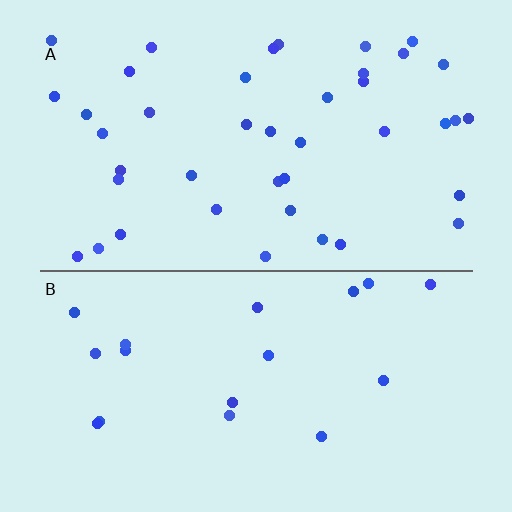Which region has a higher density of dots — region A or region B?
A (the top).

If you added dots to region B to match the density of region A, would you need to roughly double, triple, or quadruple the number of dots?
Approximately double.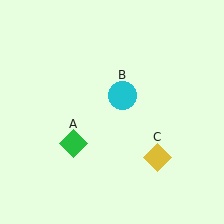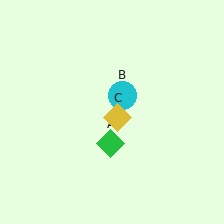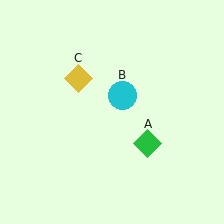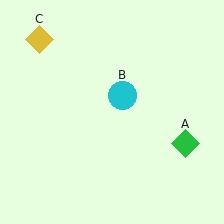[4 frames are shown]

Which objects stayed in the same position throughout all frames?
Cyan circle (object B) remained stationary.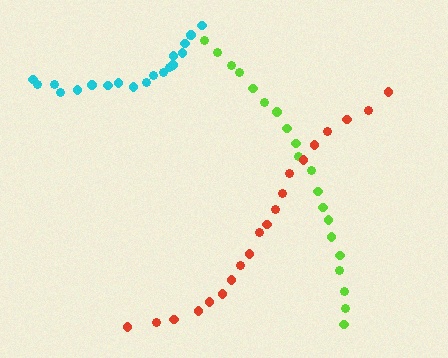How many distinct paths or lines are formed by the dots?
There are 3 distinct paths.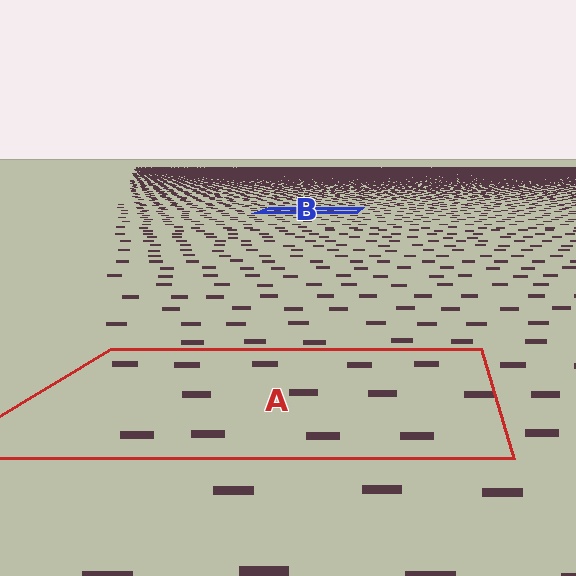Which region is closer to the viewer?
Region A is closer. The texture elements there are larger and more spread out.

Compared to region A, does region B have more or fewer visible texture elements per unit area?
Region B has more texture elements per unit area — they are packed more densely because it is farther away.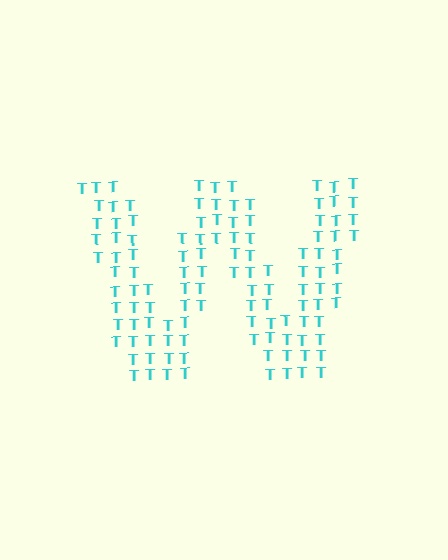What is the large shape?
The large shape is the letter W.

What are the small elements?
The small elements are letter T's.